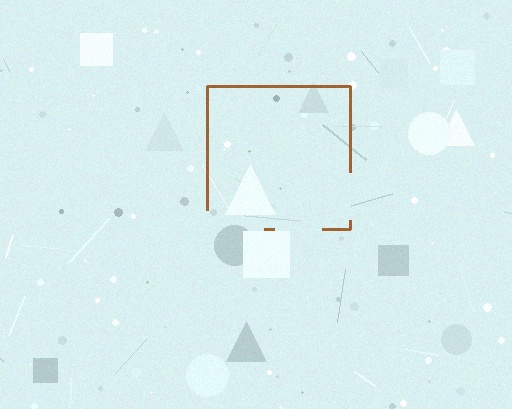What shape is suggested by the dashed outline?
The dashed outline suggests a square.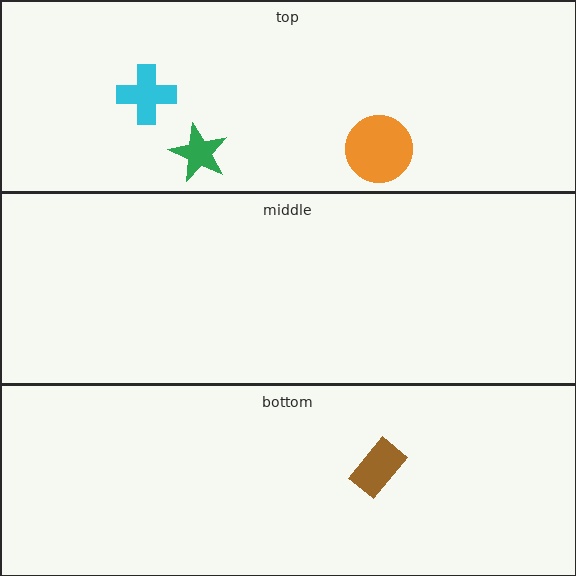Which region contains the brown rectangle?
The bottom region.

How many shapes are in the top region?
3.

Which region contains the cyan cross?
The top region.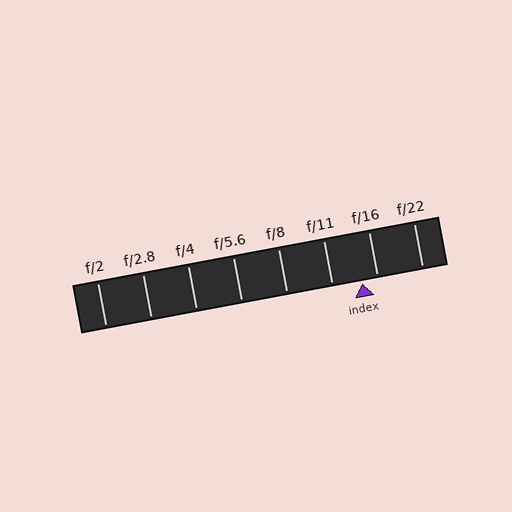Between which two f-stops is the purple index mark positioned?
The index mark is between f/11 and f/16.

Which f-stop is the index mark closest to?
The index mark is closest to f/16.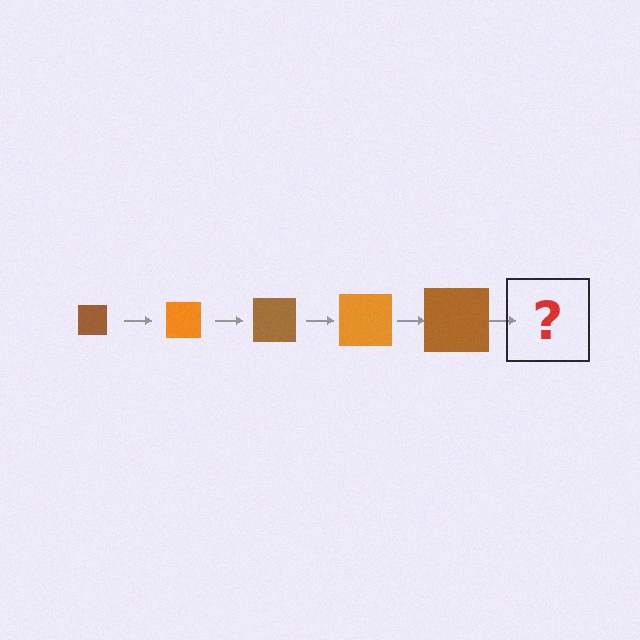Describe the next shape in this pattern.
It should be an orange square, larger than the previous one.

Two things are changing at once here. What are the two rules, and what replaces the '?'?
The two rules are that the square grows larger each step and the color cycles through brown and orange. The '?' should be an orange square, larger than the previous one.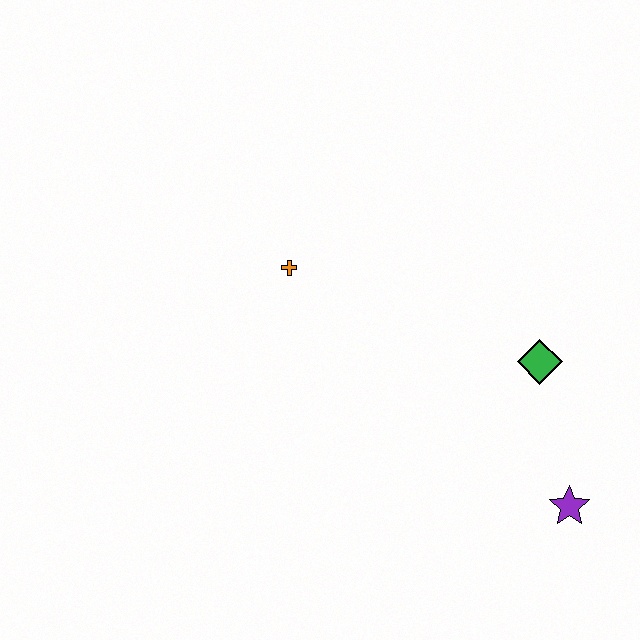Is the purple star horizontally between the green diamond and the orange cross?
No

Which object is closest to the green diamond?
The purple star is closest to the green diamond.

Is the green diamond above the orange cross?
No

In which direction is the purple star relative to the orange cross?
The purple star is to the right of the orange cross.